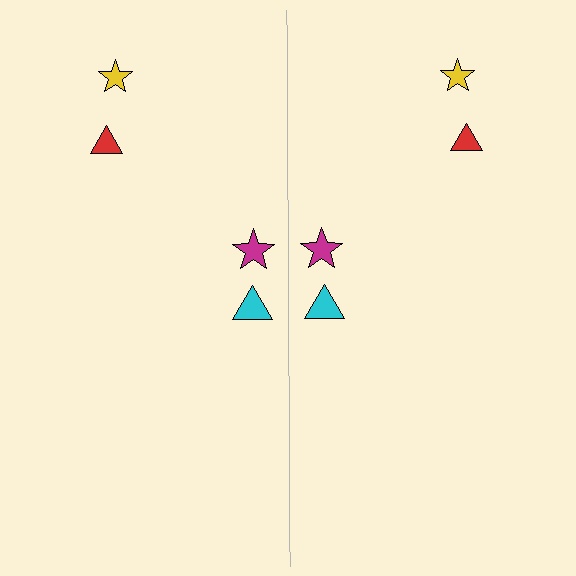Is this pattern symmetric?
Yes, this pattern has bilateral (reflection) symmetry.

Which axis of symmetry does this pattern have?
The pattern has a vertical axis of symmetry running through the center of the image.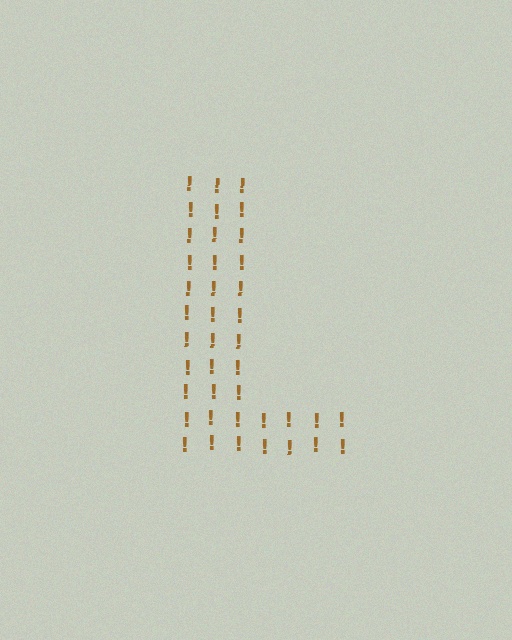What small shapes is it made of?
It is made of small exclamation marks.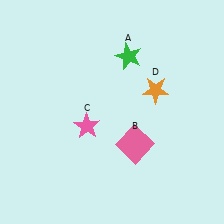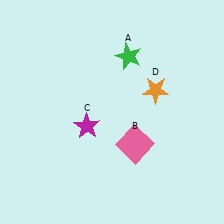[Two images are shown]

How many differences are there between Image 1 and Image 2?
There is 1 difference between the two images.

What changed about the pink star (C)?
In Image 1, C is pink. In Image 2, it changed to magenta.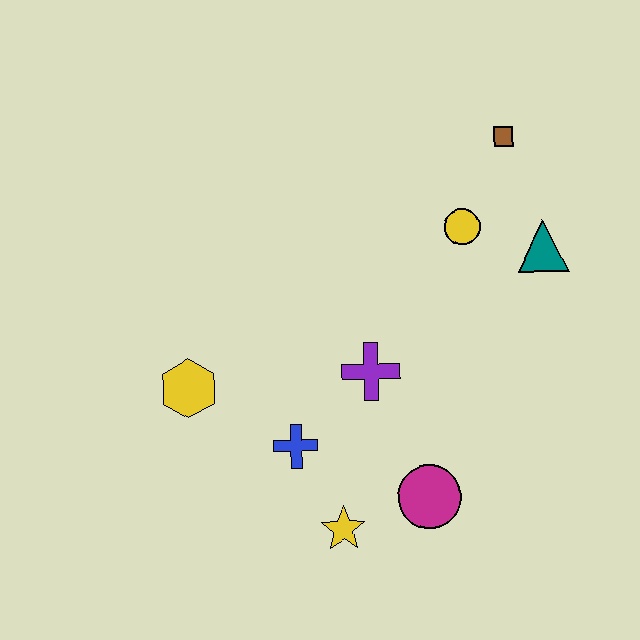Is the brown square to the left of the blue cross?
No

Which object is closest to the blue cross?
The yellow star is closest to the blue cross.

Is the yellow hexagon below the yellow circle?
Yes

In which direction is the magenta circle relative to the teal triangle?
The magenta circle is below the teal triangle.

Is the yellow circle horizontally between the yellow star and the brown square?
Yes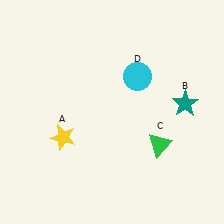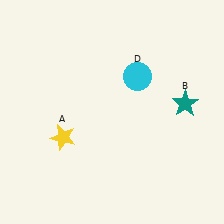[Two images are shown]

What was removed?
The green triangle (C) was removed in Image 2.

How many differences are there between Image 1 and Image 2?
There is 1 difference between the two images.